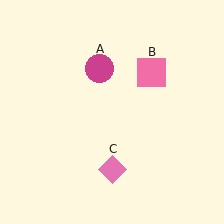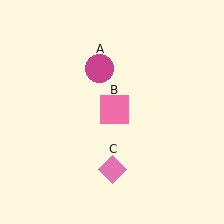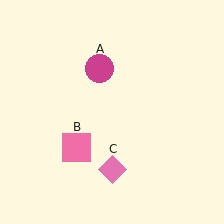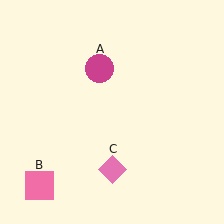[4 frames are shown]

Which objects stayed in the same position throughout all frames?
Magenta circle (object A) and pink diamond (object C) remained stationary.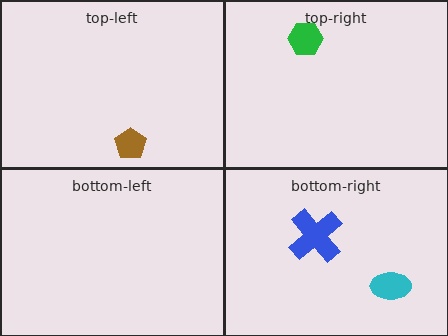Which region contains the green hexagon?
The top-right region.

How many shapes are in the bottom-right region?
2.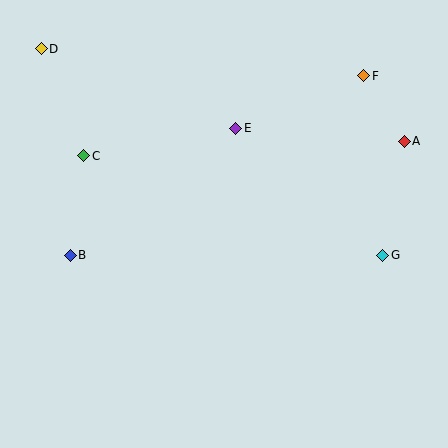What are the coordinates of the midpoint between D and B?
The midpoint between D and B is at (56, 152).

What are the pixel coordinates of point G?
Point G is at (383, 255).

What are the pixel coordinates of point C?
Point C is at (84, 156).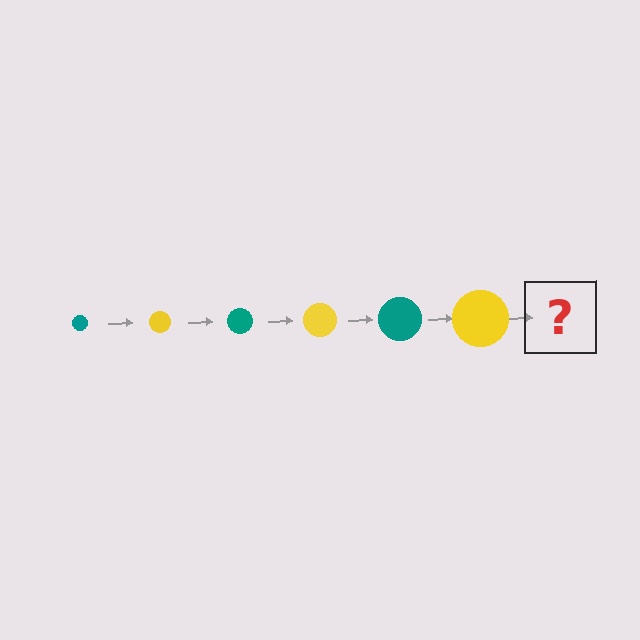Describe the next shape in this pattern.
It should be a teal circle, larger than the previous one.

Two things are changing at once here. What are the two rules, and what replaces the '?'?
The two rules are that the circle grows larger each step and the color cycles through teal and yellow. The '?' should be a teal circle, larger than the previous one.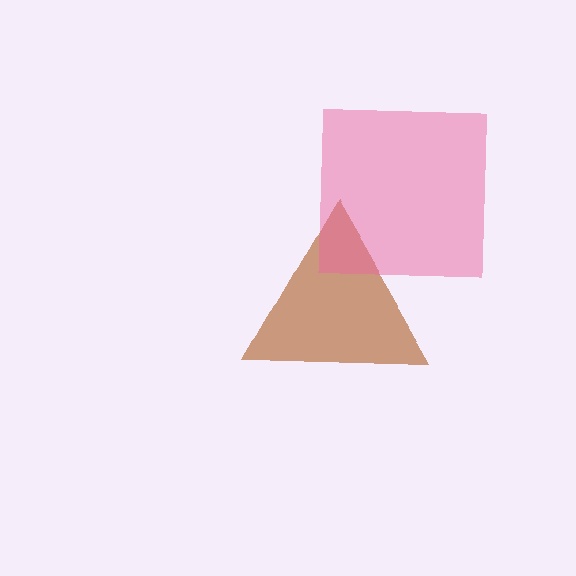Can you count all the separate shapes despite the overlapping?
Yes, there are 2 separate shapes.